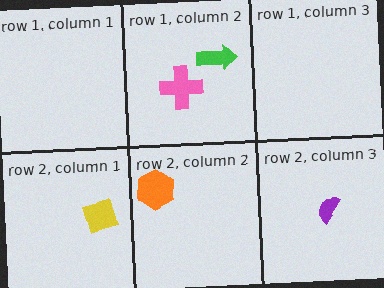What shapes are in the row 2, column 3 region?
The purple semicircle.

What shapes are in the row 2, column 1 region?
The yellow diamond.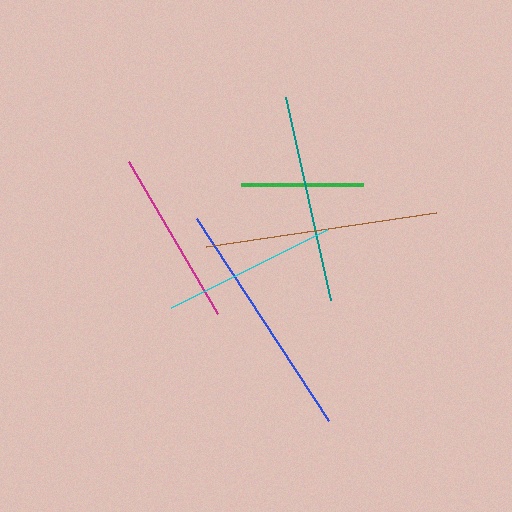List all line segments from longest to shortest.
From longest to shortest: blue, brown, teal, magenta, cyan, green.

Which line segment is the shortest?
The green line is the shortest at approximately 122 pixels.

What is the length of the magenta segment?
The magenta segment is approximately 176 pixels long.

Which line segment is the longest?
The blue line is the longest at approximately 241 pixels.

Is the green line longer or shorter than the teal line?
The teal line is longer than the green line.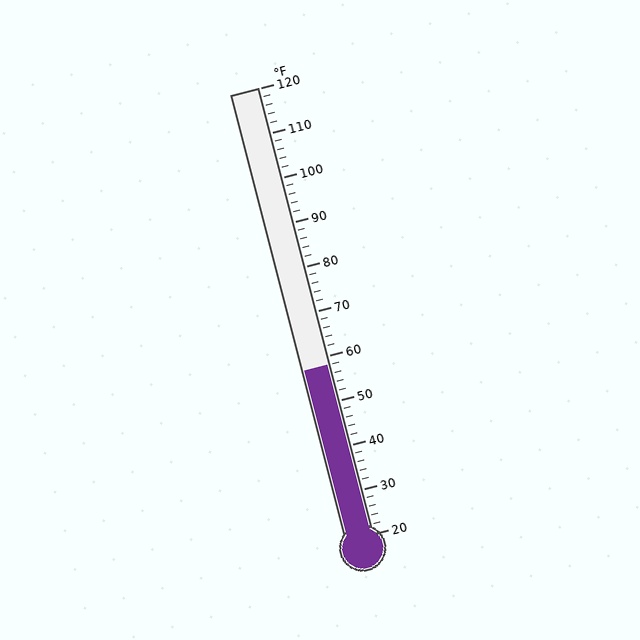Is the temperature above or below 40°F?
The temperature is above 40°F.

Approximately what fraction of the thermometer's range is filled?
The thermometer is filled to approximately 40% of its range.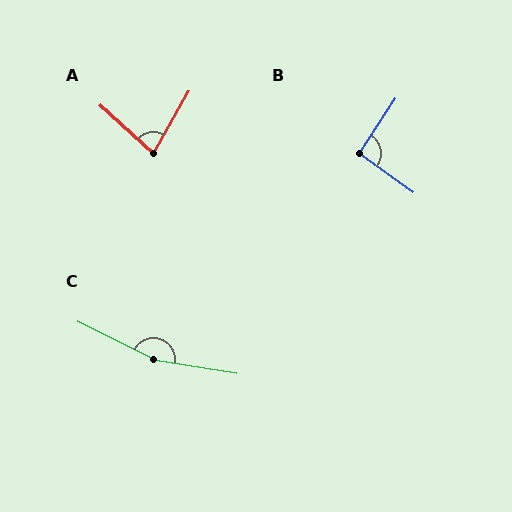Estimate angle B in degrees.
Approximately 92 degrees.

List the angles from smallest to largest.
A (78°), B (92°), C (163°).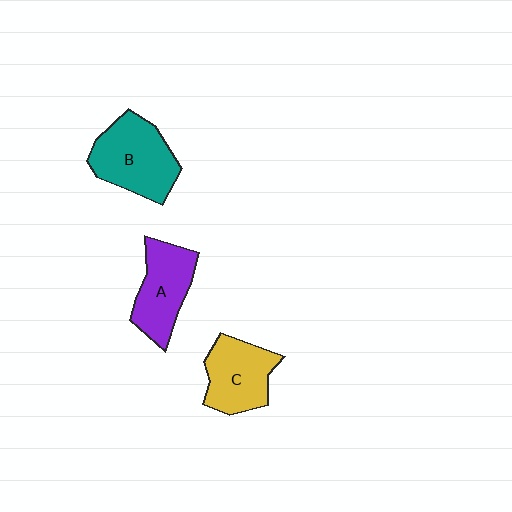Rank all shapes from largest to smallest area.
From largest to smallest: B (teal), A (purple), C (yellow).